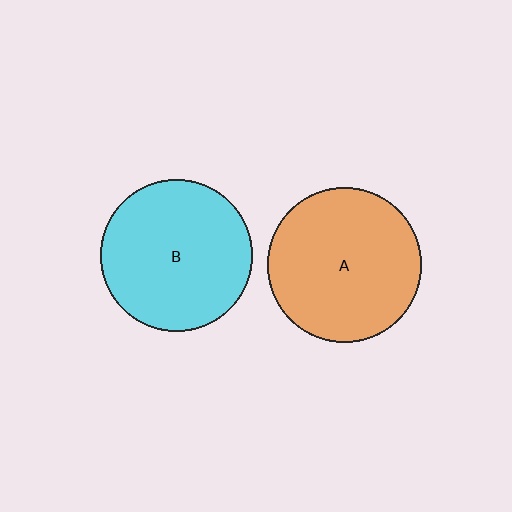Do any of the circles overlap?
No, none of the circles overlap.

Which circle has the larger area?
Circle A (orange).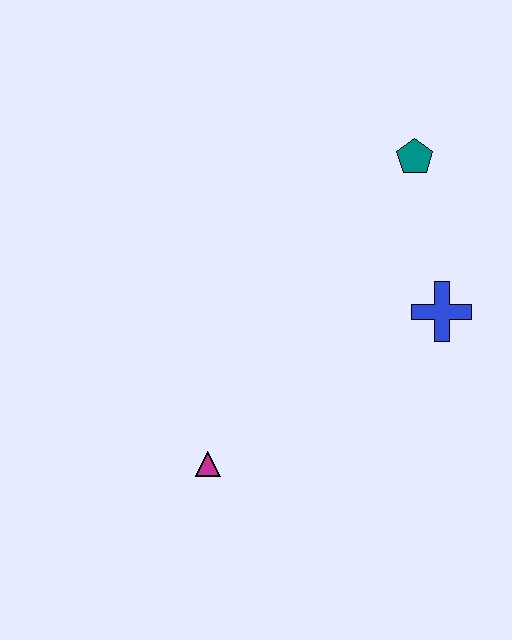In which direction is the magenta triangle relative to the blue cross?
The magenta triangle is to the left of the blue cross.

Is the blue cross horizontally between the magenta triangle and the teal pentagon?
No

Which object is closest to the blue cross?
The teal pentagon is closest to the blue cross.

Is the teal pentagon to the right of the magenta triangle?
Yes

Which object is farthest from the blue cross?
The magenta triangle is farthest from the blue cross.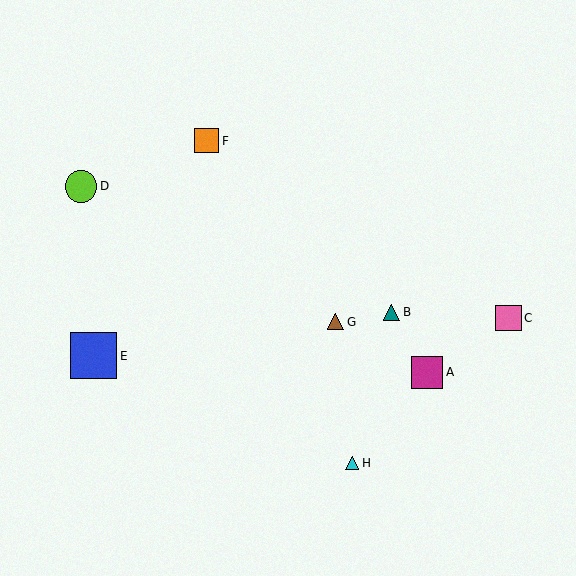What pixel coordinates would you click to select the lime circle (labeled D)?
Click at (81, 186) to select the lime circle D.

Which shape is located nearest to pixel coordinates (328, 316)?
The brown triangle (labeled G) at (336, 322) is nearest to that location.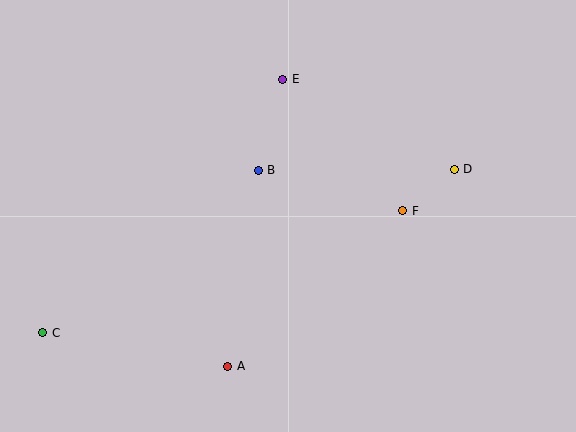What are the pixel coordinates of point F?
Point F is at (403, 211).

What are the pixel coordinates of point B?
Point B is at (258, 170).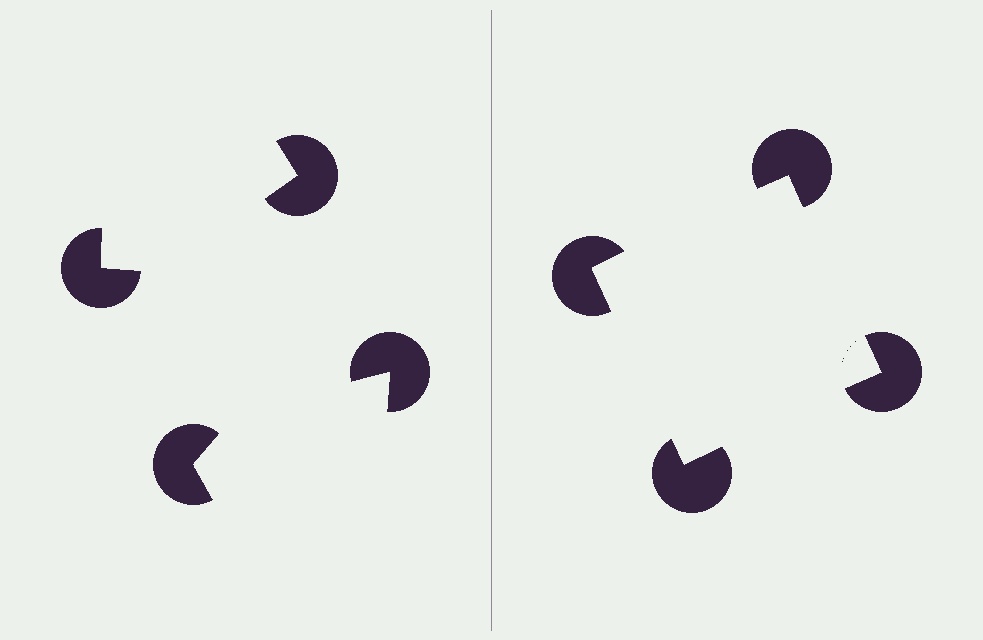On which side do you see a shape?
An illusory square appears on the right side. On the left side the wedge cuts are rotated, so no coherent shape forms.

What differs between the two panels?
The pac-man discs are positioned identically on both sides; only the wedge orientations differ. On the right they align to a square; on the left they are misaligned.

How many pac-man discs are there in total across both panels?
8 — 4 on each side.